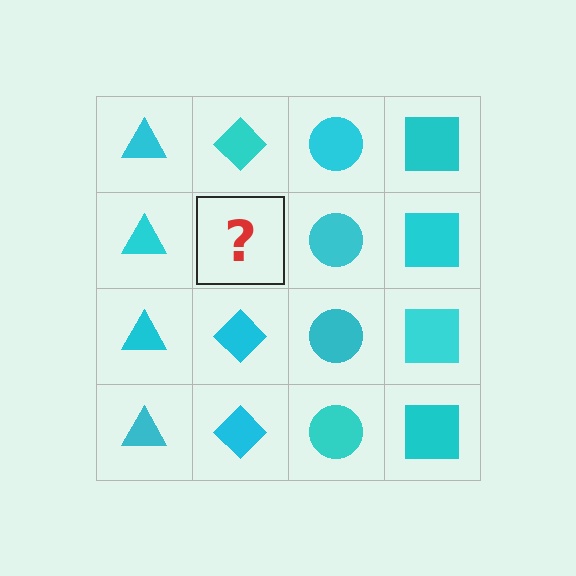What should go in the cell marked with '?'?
The missing cell should contain a cyan diamond.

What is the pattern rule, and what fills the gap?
The rule is that each column has a consistent shape. The gap should be filled with a cyan diamond.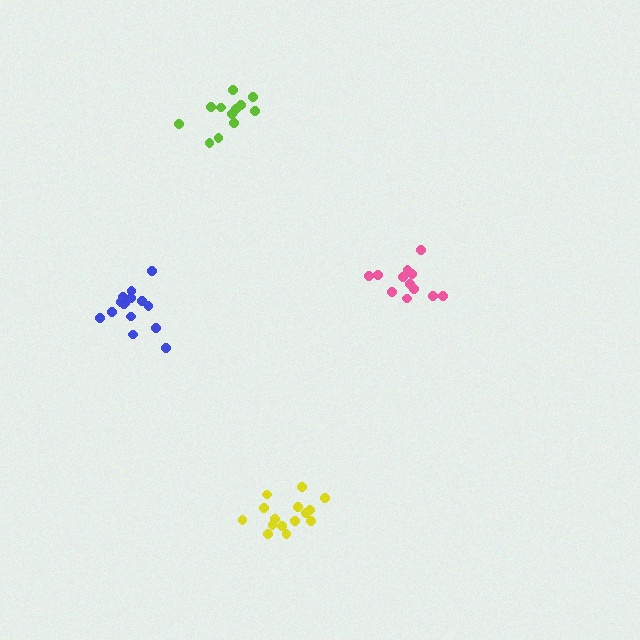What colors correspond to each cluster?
The clusters are colored: lime, blue, pink, yellow.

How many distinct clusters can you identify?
There are 4 distinct clusters.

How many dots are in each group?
Group 1: 13 dots, Group 2: 15 dots, Group 3: 12 dots, Group 4: 15 dots (55 total).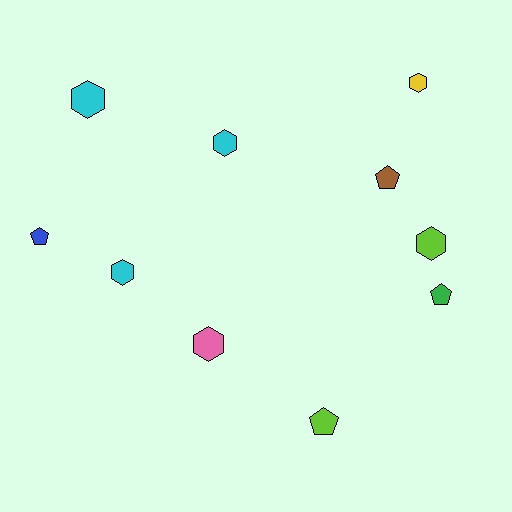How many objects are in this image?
There are 10 objects.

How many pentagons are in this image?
There are 4 pentagons.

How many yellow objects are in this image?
There is 1 yellow object.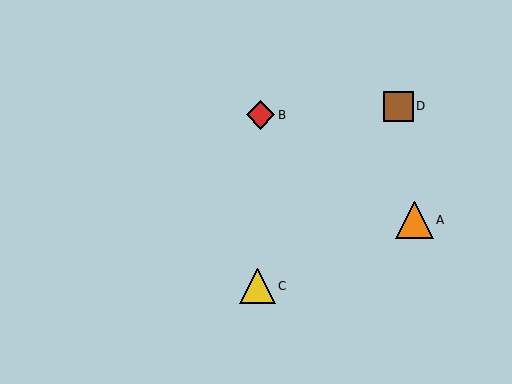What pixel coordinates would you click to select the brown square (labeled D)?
Click at (398, 106) to select the brown square D.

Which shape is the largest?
The orange triangle (labeled A) is the largest.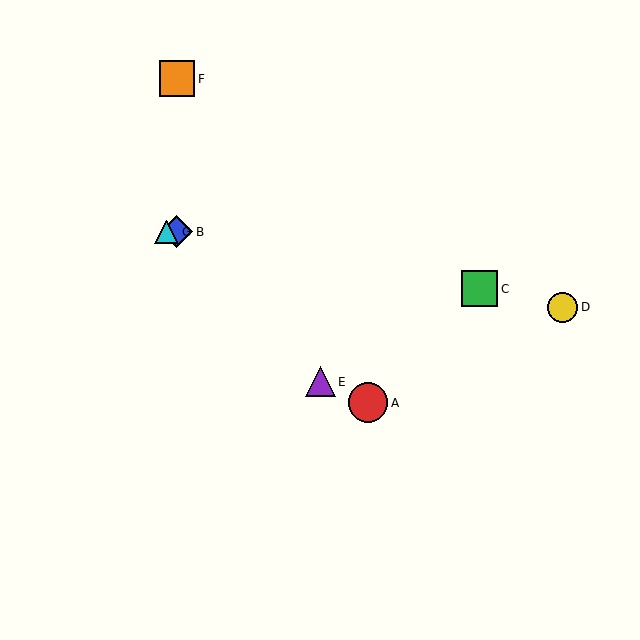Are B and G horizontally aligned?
Yes, both are at y≈232.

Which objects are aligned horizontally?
Objects B, G are aligned horizontally.